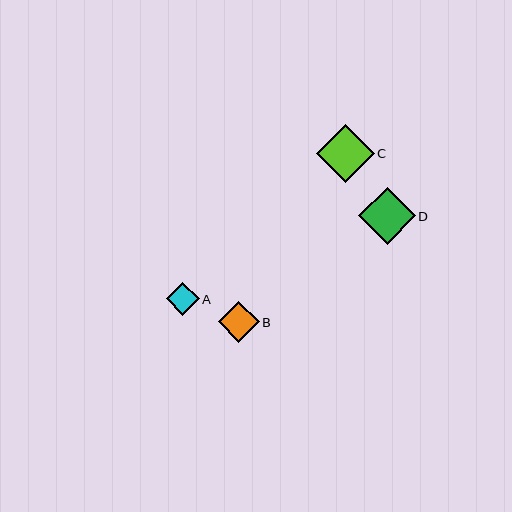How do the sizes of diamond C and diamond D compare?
Diamond C and diamond D are approximately the same size.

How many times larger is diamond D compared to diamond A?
Diamond D is approximately 1.7 times the size of diamond A.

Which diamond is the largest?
Diamond C is the largest with a size of approximately 58 pixels.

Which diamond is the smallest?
Diamond A is the smallest with a size of approximately 33 pixels.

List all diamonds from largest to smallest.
From largest to smallest: C, D, B, A.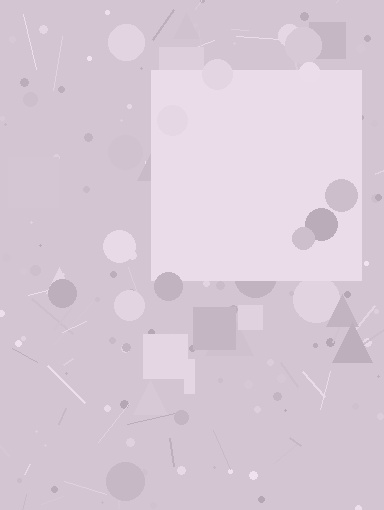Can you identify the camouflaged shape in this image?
The camouflaged shape is a square.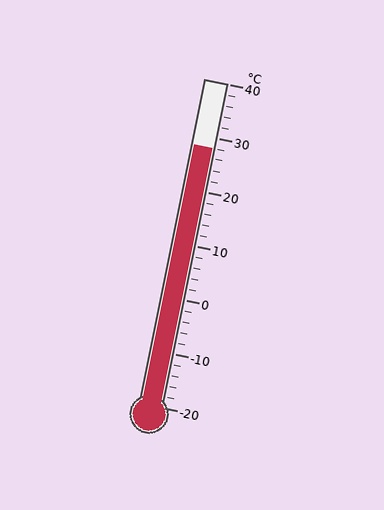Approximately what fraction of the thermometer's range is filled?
The thermometer is filled to approximately 80% of its range.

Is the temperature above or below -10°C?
The temperature is above -10°C.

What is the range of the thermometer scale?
The thermometer scale ranges from -20°C to 40°C.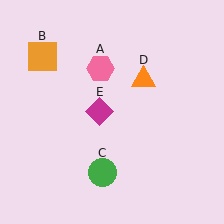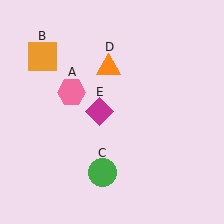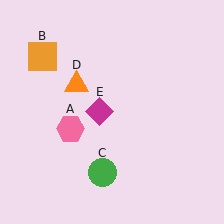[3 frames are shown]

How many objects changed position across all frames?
2 objects changed position: pink hexagon (object A), orange triangle (object D).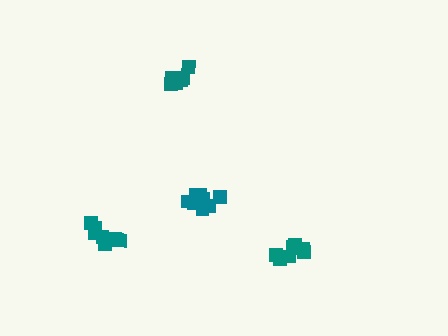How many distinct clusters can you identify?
There are 4 distinct clusters.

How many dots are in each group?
Group 1: 8 dots, Group 2: 7 dots, Group 3: 11 dots, Group 4: 6 dots (32 total).